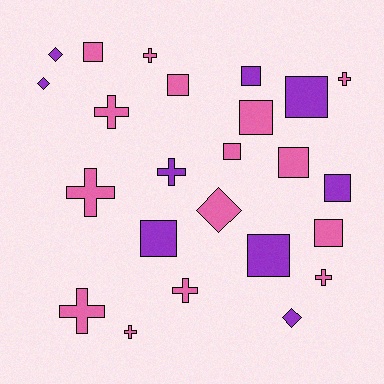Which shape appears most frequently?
Square, with 11 objects.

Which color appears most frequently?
Pink, with 15 objects.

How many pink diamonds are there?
There is 1 pink diamond.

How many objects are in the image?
There are 24 objects.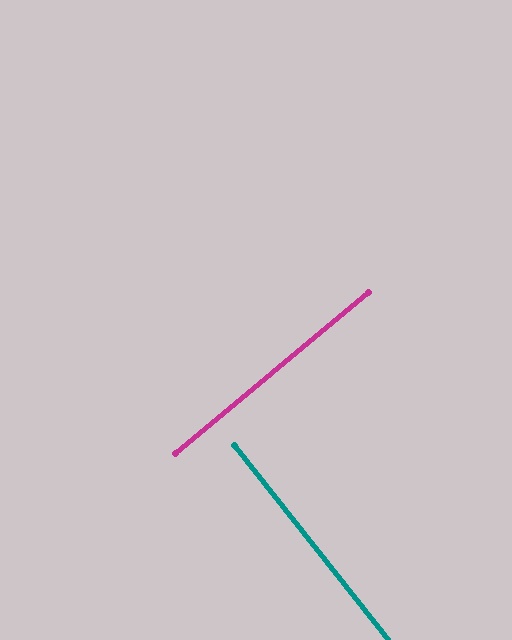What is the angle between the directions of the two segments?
Approximately 88 degrees.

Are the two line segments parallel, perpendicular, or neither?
Perpendicular — they meet at approximately 88°.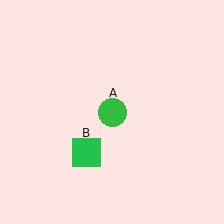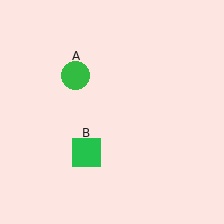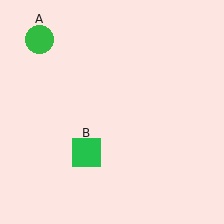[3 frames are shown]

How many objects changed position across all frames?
1 object changed position: green circle (object A).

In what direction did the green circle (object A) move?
The green circle (object A) moved up and to the left.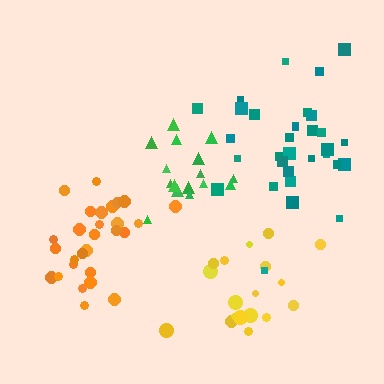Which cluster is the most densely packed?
Green.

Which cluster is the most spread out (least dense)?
Yellow.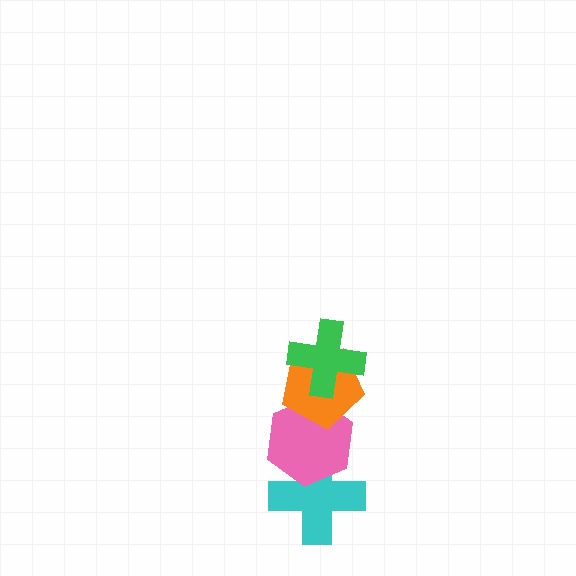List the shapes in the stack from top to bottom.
From top to bottom: the green cross, the orange pentagon, the pink hexagon, the cyan cross.